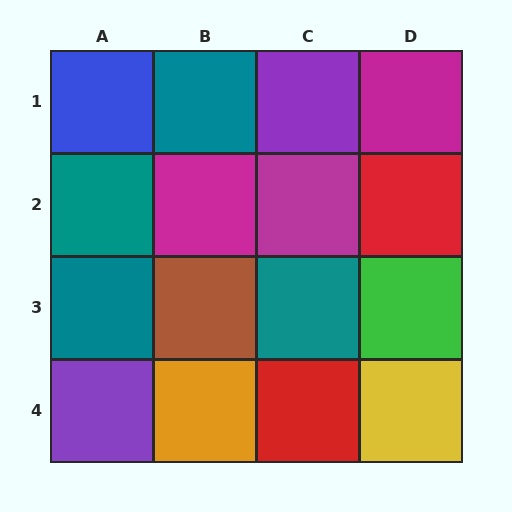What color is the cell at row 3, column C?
Teal.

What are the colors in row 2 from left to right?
Teal, magenta, magenta, red.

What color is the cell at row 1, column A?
Blue.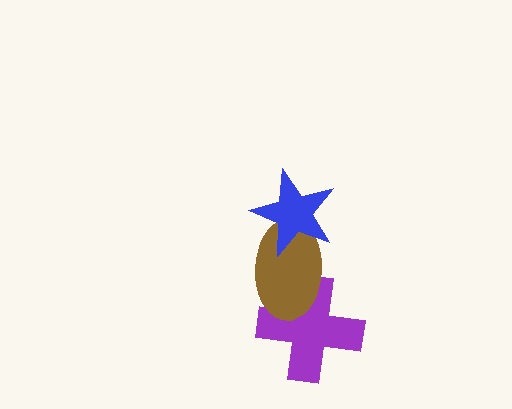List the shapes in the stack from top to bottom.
From top to bottom: the blue star, the brown ellipse, the purple cross.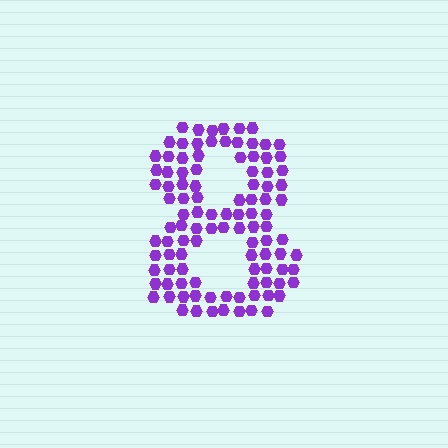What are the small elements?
The small elements are hexagons.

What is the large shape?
The large shape is the digit 8.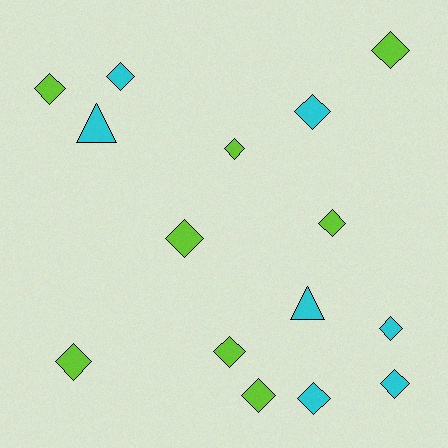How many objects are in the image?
There are 15 objects.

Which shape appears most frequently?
Diamond, with 13 objects.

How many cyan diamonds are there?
There are 5 cyan diamonds.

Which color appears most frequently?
Lime, with 8 objects.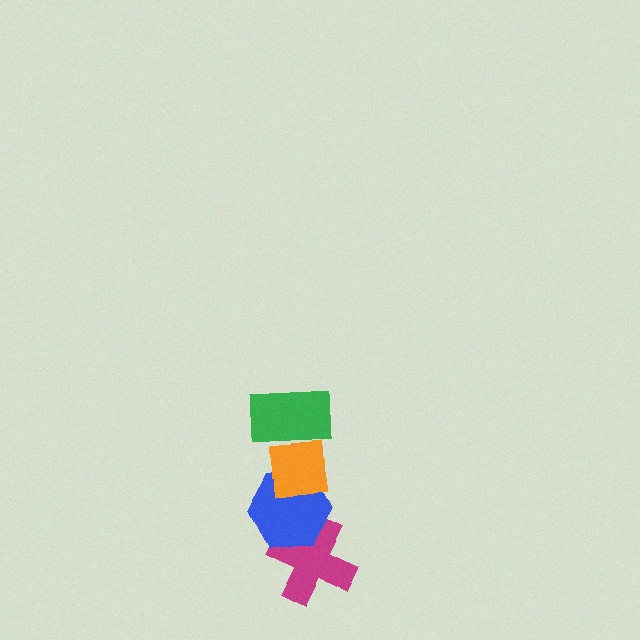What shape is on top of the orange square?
The green rectangle is on top of the orange square.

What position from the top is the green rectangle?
The green rectangle is 1st from the top.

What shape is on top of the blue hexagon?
The orange square is on top of the blue hexagon.